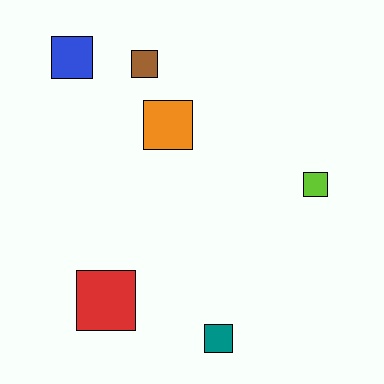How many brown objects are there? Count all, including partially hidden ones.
There is 1 brown object.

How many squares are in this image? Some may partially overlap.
There are 6 squares.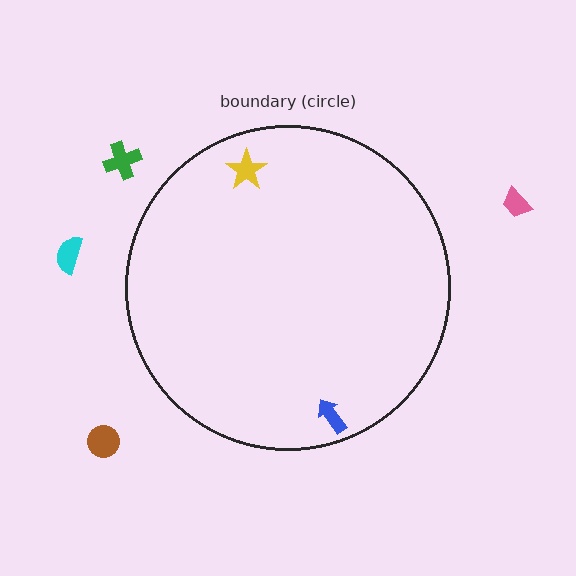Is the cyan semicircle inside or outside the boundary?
Outside.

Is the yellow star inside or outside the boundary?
Inside.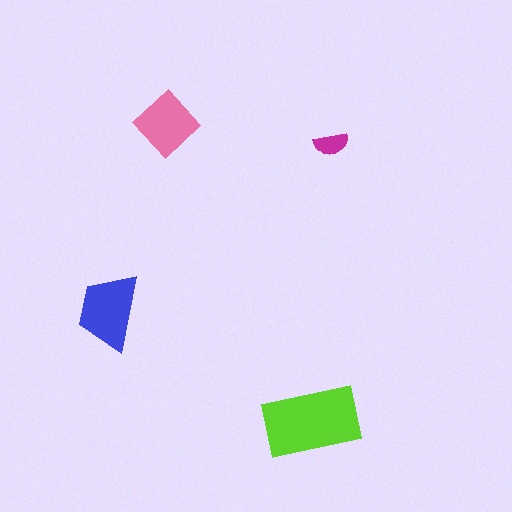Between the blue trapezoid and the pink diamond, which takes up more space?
The blue trapezoid.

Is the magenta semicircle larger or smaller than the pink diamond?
Smaller.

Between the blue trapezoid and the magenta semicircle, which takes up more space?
The blue trapezoid.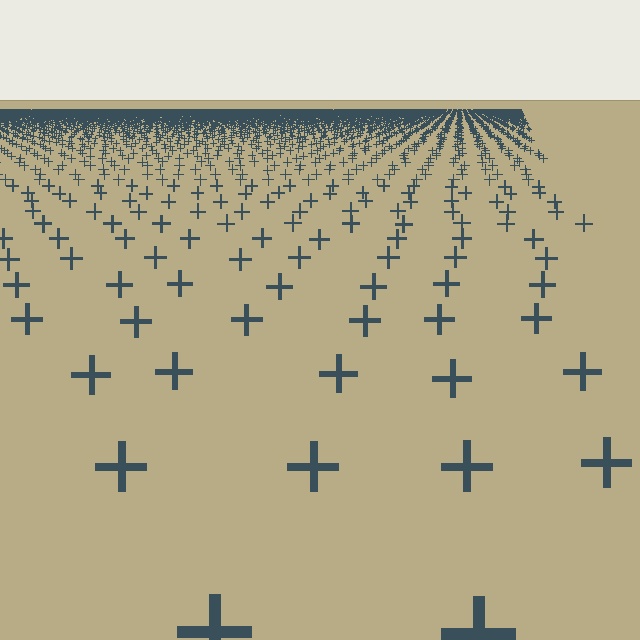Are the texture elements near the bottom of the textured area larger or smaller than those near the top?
Larger. Near the bottom, elements are closer to the viewer and appear at a bigger on-screen size.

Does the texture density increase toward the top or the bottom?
Density increases toward the top.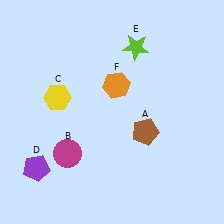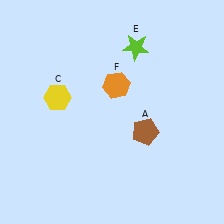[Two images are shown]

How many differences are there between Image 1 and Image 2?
There are 2 differences between the two images.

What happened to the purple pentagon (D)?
The purple pentagon (D) was removed in Image 2. It was in the bottom-left area of Image 1.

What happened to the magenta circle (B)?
The magenta circle (B) was removed in Image 2. It was in the bottom-left area of Image 1.